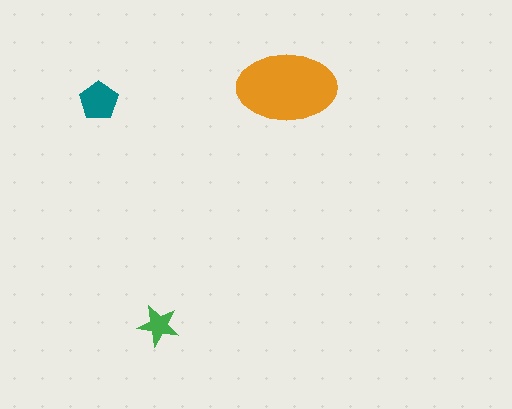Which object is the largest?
The orange ellipse.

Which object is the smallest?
The green star.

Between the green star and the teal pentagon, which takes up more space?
The teal pentagon.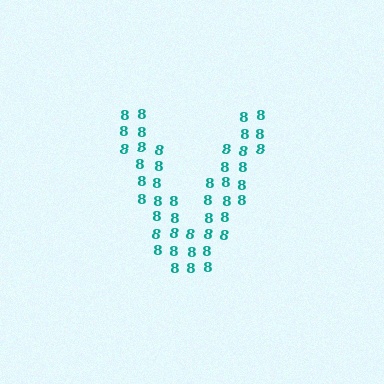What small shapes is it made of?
It is made of small digit 8's.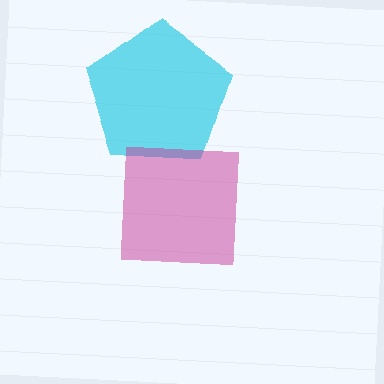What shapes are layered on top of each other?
The layered shapes are: a cyan pentagon, a magenta square.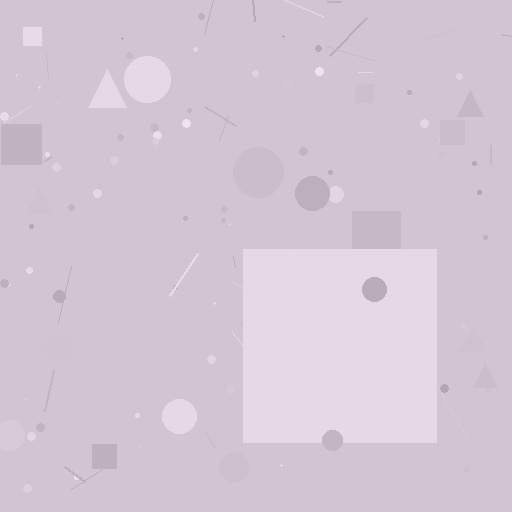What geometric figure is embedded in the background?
A square is embedded in the background.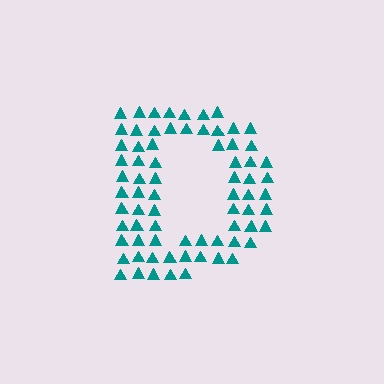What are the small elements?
The small elements are triangles.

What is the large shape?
The large shape is the letter D.